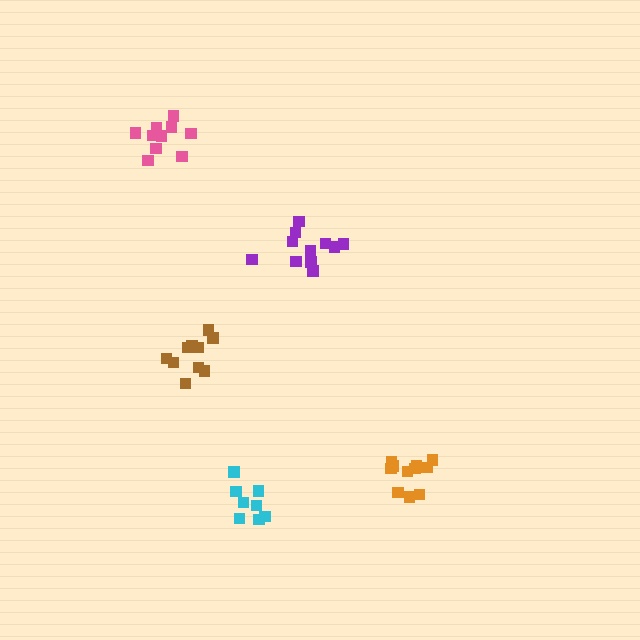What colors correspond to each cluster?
The clusters are colored: brown, pink, orange, cyan, purple.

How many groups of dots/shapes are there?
There are 5 groups.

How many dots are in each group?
Group 1: 10 dots, Group 2: 10 dots, Group 3: 11 dots, Group 4: 8 dots, Group 5: 11 dots (50 total).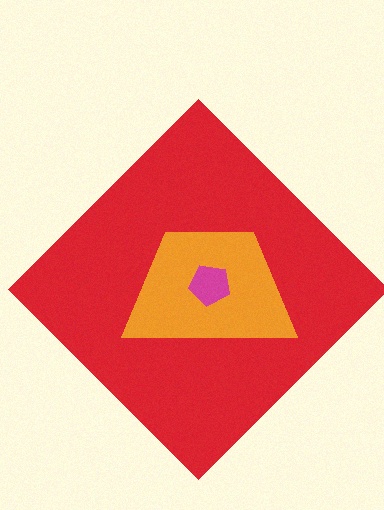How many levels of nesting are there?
3.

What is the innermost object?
The magenta pentagon.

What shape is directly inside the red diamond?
The orange trapezoid.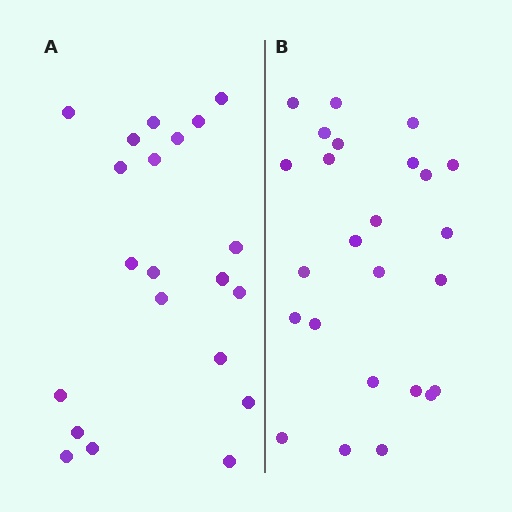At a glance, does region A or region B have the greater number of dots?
Region B (the right region) has more dots.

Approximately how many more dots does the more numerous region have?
Region B has about 4 more dots than region A.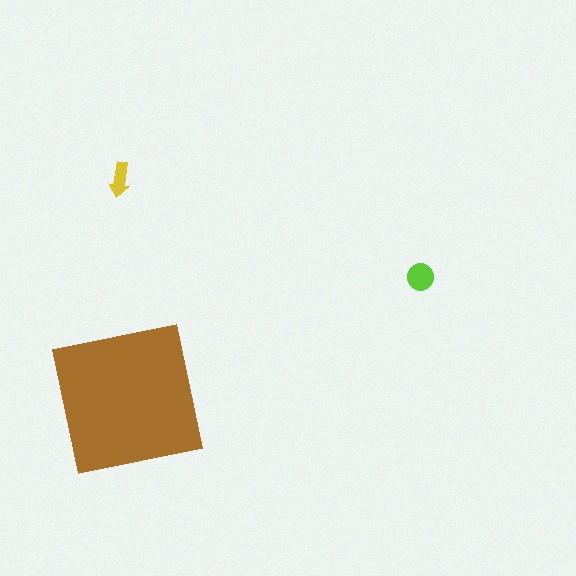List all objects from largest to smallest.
The brown square, the lime circle, the yellow arrow.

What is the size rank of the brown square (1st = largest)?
1st.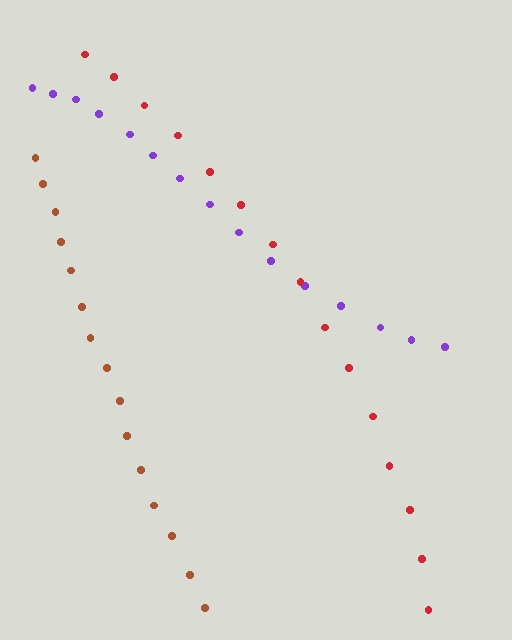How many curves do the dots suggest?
There are 3 distinct paths.